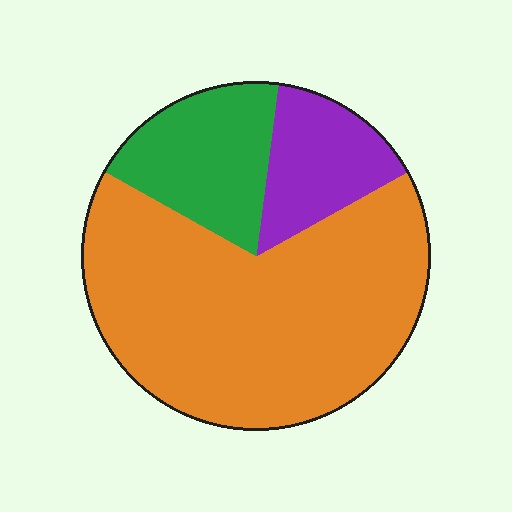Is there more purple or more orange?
Orange.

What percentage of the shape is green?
Green takes up between a sixth and a third of the shape.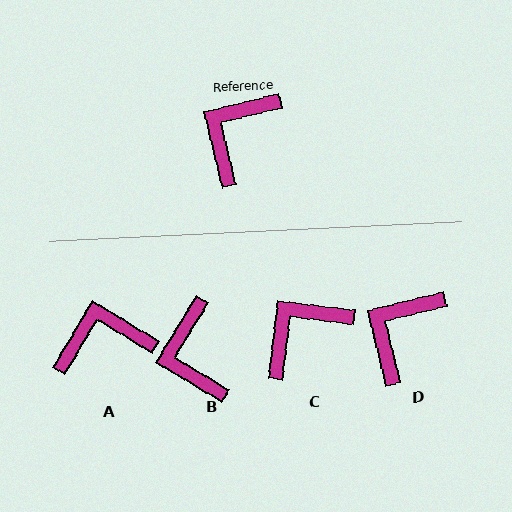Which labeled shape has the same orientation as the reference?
D.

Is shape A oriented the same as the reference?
No, it is off by about 45 degrees.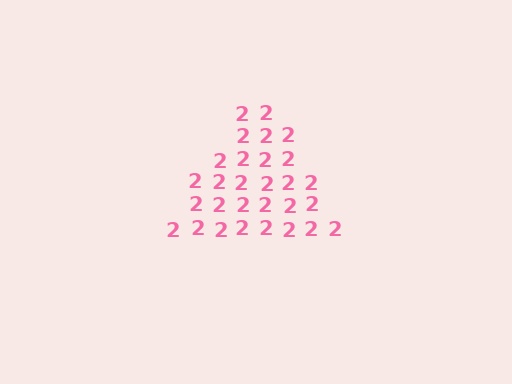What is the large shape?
The large shape is a triangle.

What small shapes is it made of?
It is made of small digit 2's.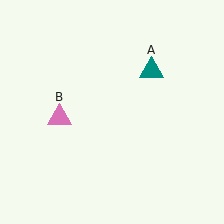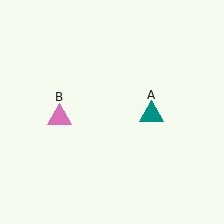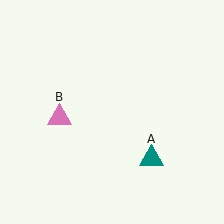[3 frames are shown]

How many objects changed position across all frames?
1 object changed position: teal triangle (object A).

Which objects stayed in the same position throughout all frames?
Pink triangle (object B) remained stationary.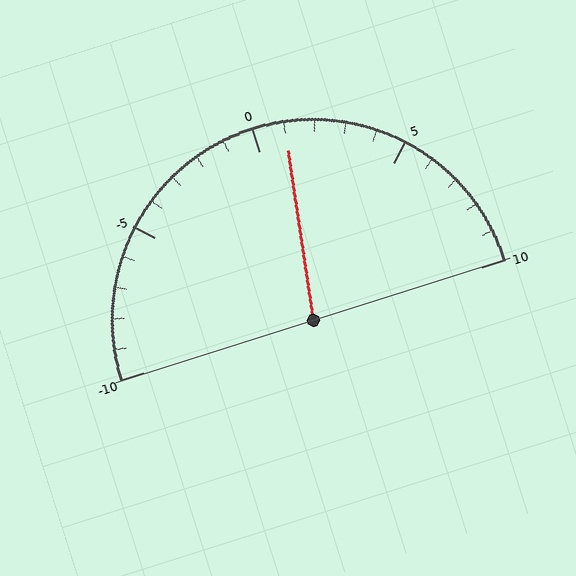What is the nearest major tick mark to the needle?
The nearest major tick mark is 0.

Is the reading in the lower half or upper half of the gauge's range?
The reading is in the upper half of the range (-10 to 10).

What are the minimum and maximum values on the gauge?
The gauge ranges from -10 to 10.